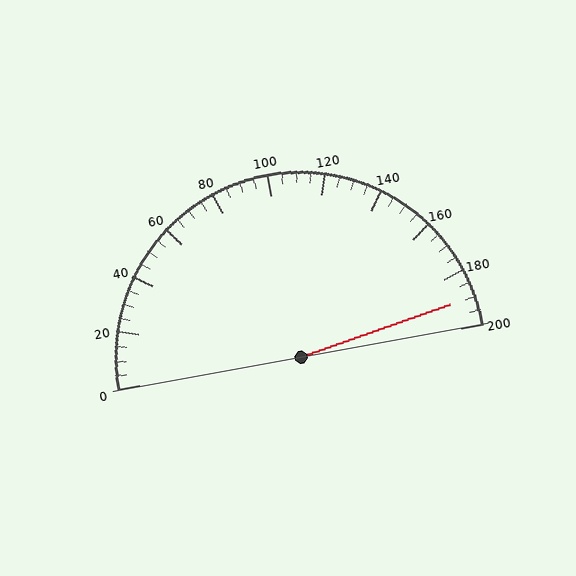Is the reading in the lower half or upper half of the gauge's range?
The reading is in the upper half of the range (0 to 200).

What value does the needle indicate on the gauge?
The needle indicates approximately 190.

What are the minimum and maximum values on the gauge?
The gauge ranges from 0 to 200.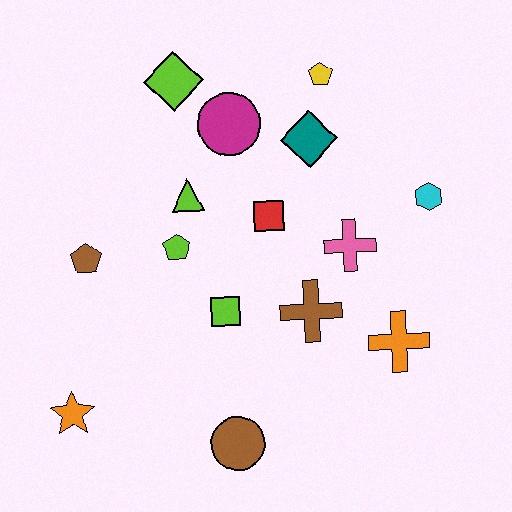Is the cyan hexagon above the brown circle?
Yes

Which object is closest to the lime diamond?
The magenta circle is closest to the lime diamond.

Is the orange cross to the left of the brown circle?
No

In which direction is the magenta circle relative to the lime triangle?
The magenta circle is above the lime triangle.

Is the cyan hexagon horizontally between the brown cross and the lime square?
No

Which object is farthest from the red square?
The orange star is farthest from the red square.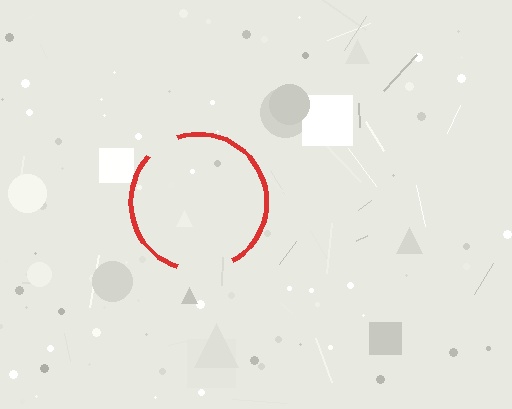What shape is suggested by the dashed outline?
The dashed outline suggests a circle.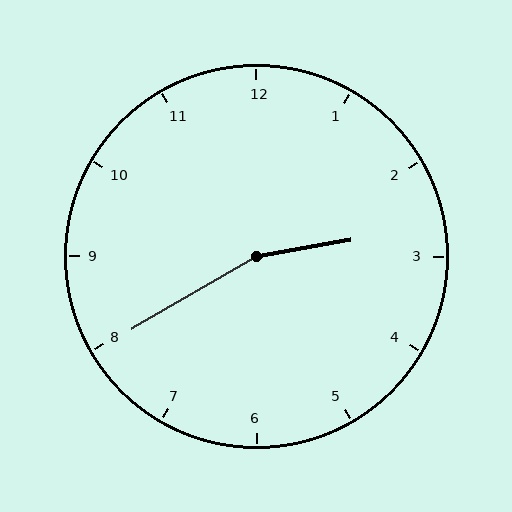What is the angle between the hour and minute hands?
Approximately 160 degrees.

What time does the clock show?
2:40.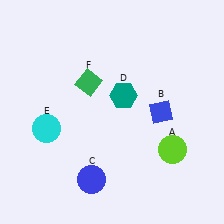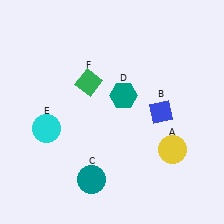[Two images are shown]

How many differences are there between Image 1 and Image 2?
There are 2 differences between the two images.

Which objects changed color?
A changed from lime to yellow. C changed from blue to teal.